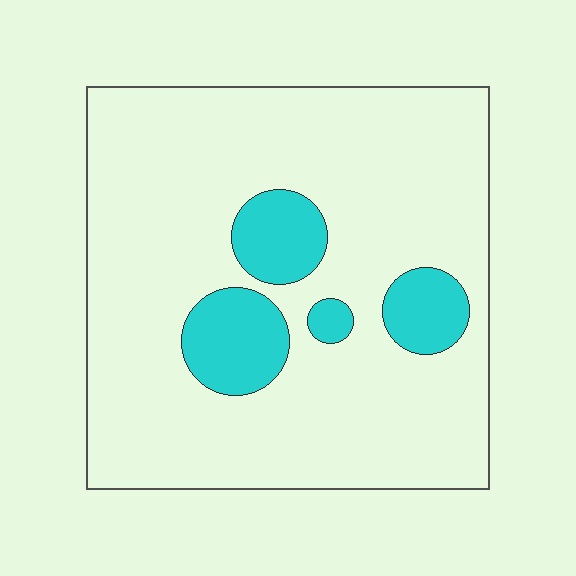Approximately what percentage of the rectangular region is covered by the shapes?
Approximately 15%.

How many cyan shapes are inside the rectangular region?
4.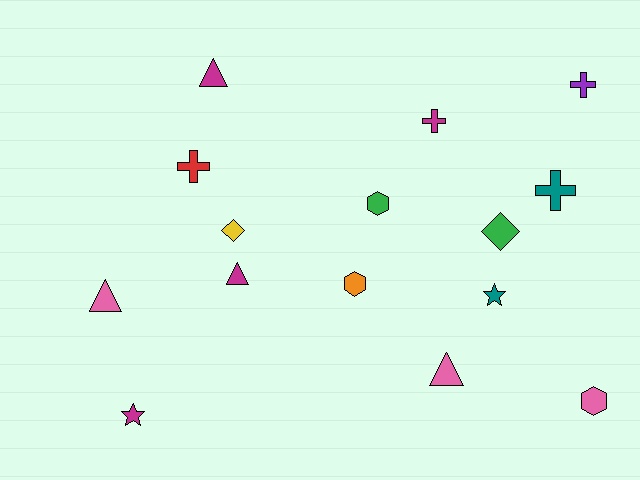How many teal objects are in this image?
There are 2 teal objects.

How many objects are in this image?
There are 15 objects.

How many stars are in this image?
There are 2 stars.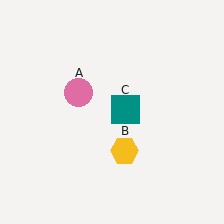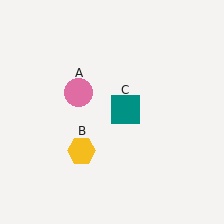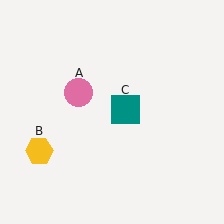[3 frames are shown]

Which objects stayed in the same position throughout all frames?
Pink circle (object A) and teal square (object C) remained stationary.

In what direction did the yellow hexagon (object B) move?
The yellow hexagon (object B) moved left.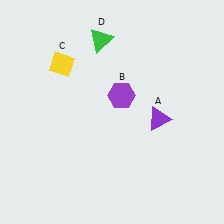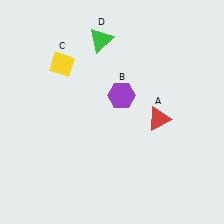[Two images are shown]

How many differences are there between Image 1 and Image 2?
There is 1 difference between the two images.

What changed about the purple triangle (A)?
In Image 1, A is purple. In Image 2, it changed to red.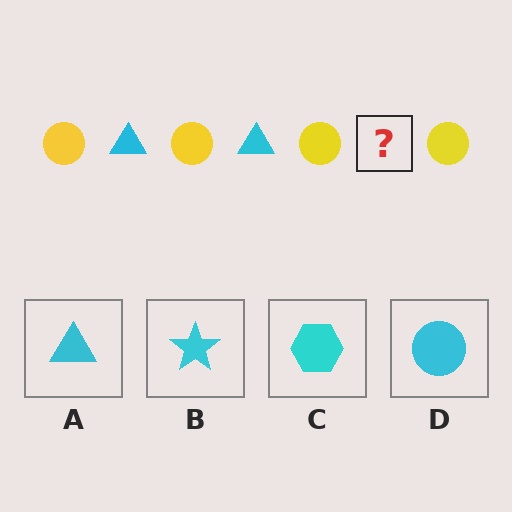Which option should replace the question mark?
Option A.